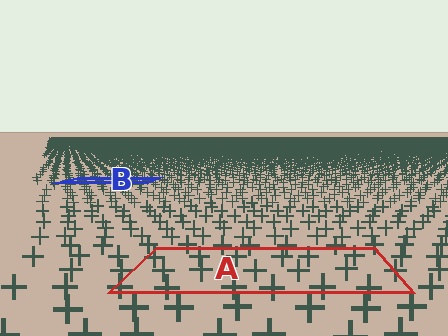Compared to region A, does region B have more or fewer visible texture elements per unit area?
Region B has more texture elements per unit area — they are packed more densely because it is farther away.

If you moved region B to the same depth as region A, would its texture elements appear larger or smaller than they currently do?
They would appear larger. At a closer depth, the same texture elements are projected at a bigger on-screen size.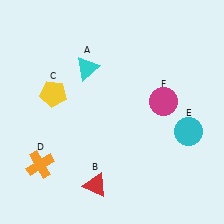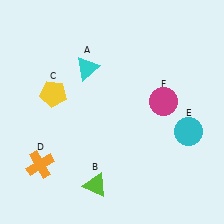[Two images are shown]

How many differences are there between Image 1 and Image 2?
There is 1 difference between the two images.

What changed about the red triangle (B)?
In Image 1, B is red. In Image 2, it changed to lime.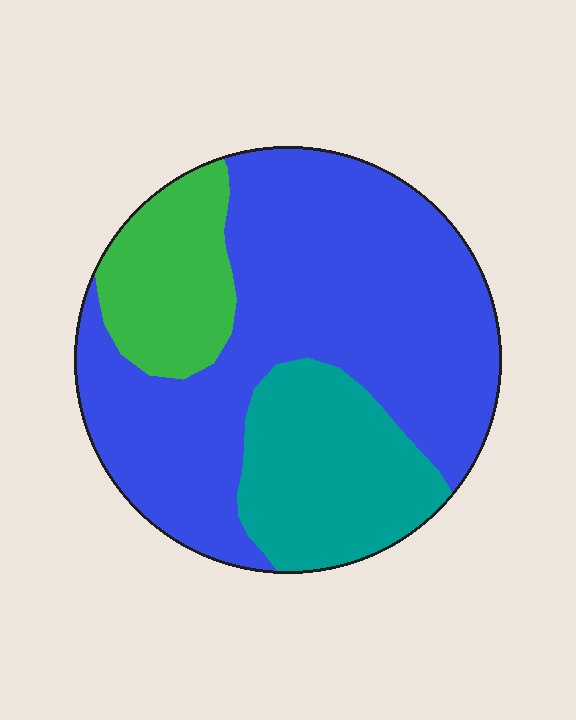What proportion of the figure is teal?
Teal covers roughly 20% of the figure.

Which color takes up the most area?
Blue, at roughly 60%.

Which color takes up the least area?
Green, at roughly 15%.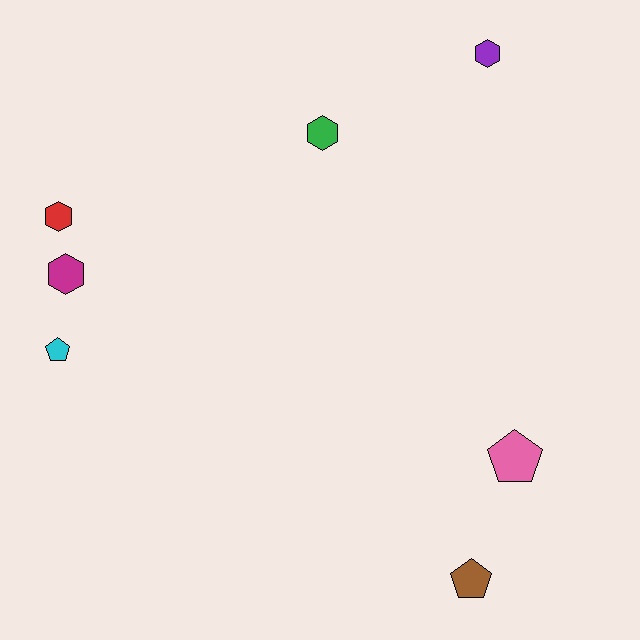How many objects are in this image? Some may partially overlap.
There are 7 objects.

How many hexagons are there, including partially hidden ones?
There are 4 hexagons.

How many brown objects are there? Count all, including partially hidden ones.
There is 1 brown object.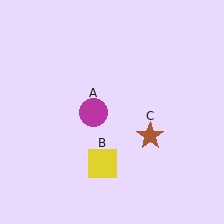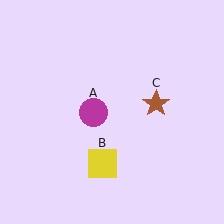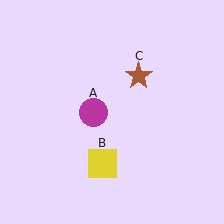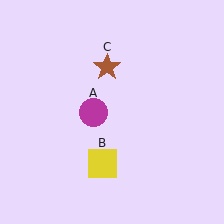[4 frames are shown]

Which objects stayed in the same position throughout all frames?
Magenta circle (object A) and yellow square (object B) remained stationary.